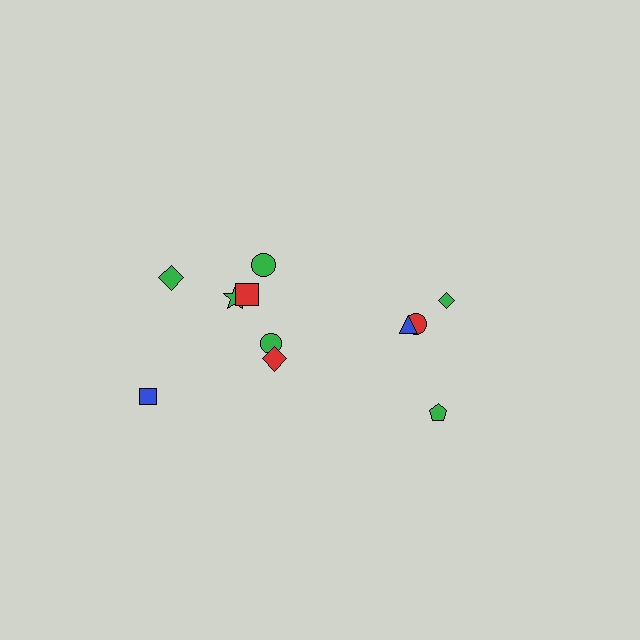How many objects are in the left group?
There are 7 objects.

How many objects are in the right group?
There are 4 objects.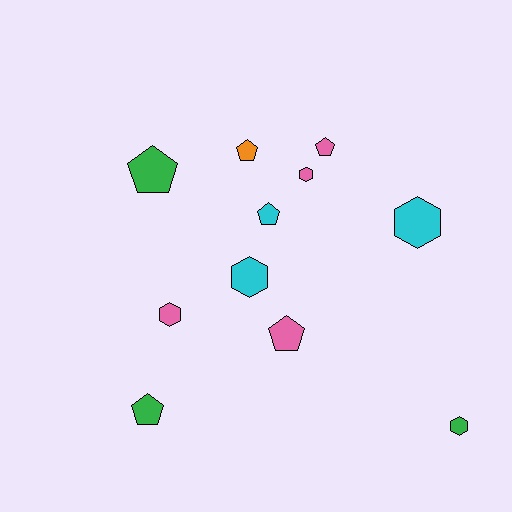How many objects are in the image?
There are 11 objects.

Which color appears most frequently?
Pink, with 4 objects.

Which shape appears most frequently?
Pentagon, with 6 objects.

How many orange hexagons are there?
There are no orange hexagons.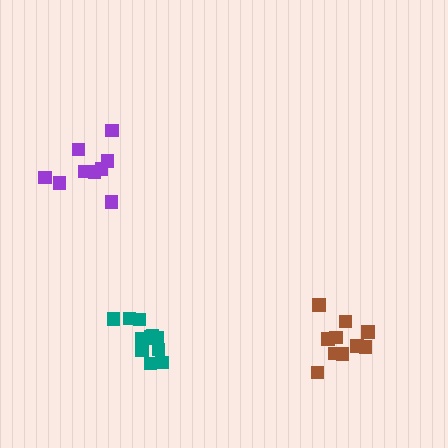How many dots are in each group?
Group 1: 13 dots, Group 2: 9 dots, Group 3: 10 dots (32 total).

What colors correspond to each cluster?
The clusters are colored: teal, purple, brown.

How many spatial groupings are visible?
There are 3 spatial groupings.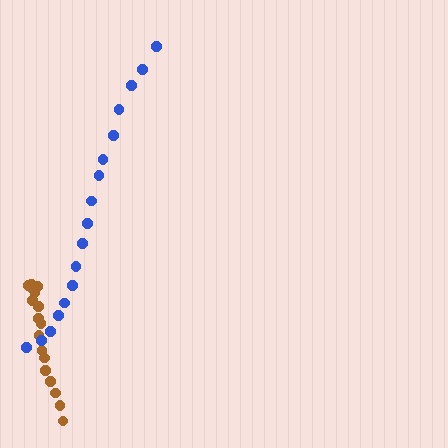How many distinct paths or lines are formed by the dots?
There are 2 distinct paths.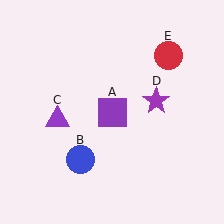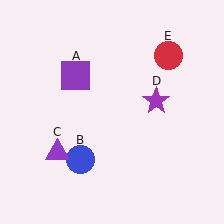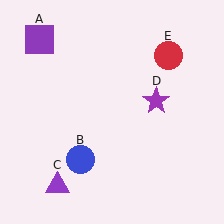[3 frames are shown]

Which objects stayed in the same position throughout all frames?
Blue circle (object B) and purple star (object D) and red circle (object E) remained stationary.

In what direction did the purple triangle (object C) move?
The purple triangle (object C) moved down.